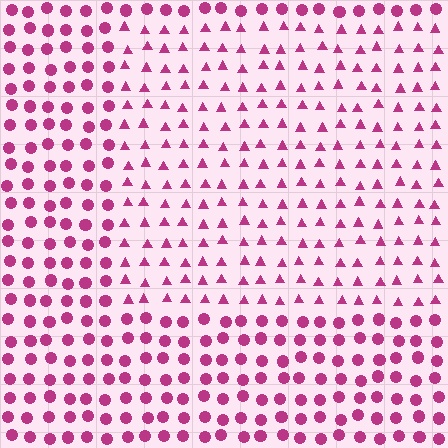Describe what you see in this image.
The image is filled with small magenta elements arranged in a uniform grid. A rectangle-shaped region contains triangles, while the surrounding area contains circles. The boundary is defined purely by the change in element shape.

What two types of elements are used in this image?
The image uses triangles inside the rectangle region and circles outside it.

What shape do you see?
I see a rectangle.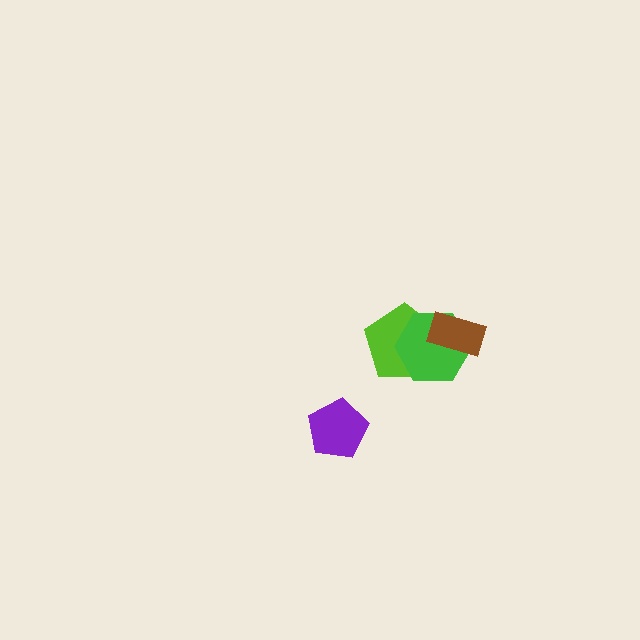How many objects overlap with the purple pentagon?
0 objects overlap with the purple pentagon.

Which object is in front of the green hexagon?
The brown rectangle is in front of the green hexagon.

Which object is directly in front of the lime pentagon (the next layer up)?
The green hexagon is directly in front of the lime pentagon.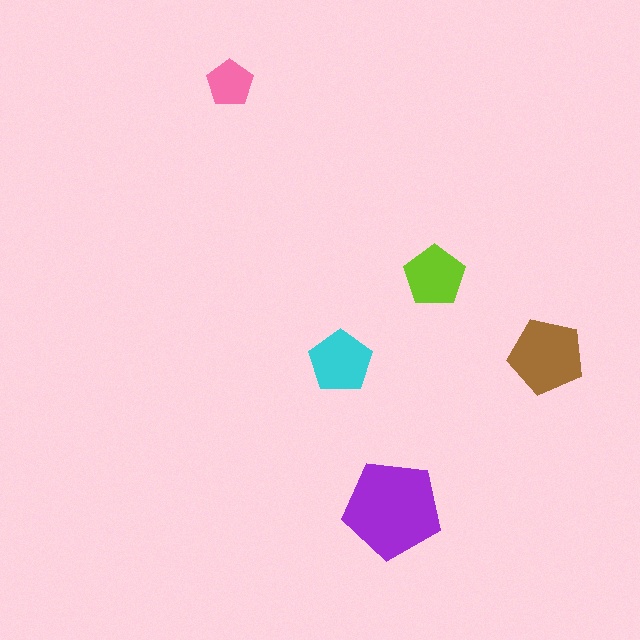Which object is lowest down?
The purple pentagon is bottommost.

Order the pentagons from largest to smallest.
the purple one, the brown one, the cyan one, the lime one, the pink one.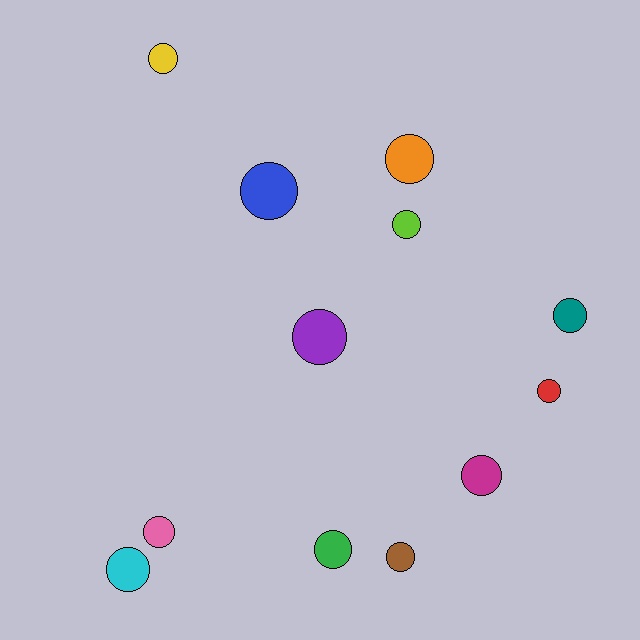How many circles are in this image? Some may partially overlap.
There are 12 circles.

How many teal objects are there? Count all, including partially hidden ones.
There is 1 teal object.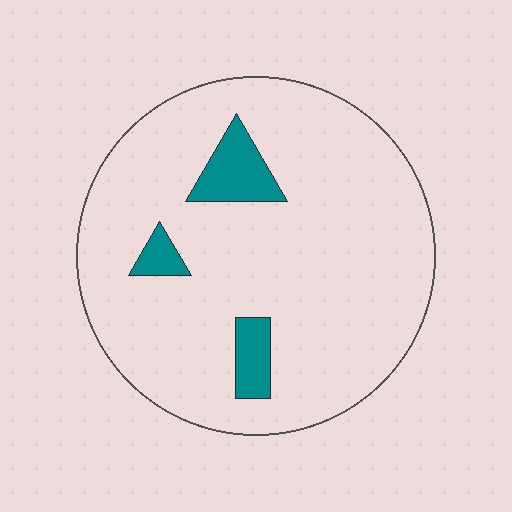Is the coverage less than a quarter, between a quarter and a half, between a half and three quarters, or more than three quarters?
Less than a quarter.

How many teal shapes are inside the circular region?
3.